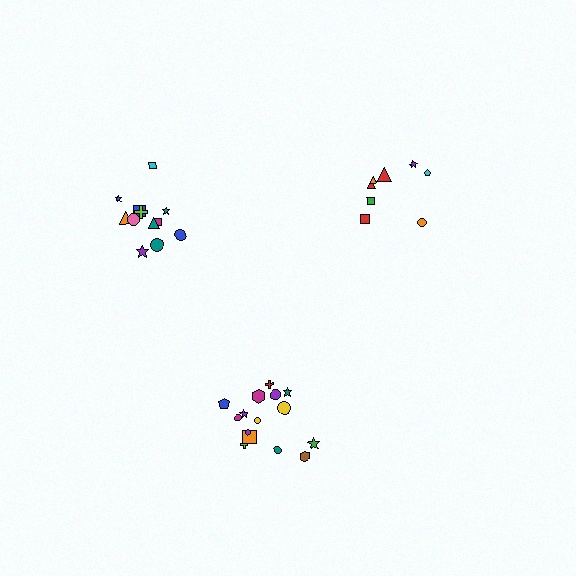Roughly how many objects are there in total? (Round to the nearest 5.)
Roughly 35 objects in total.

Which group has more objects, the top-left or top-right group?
The top-left group.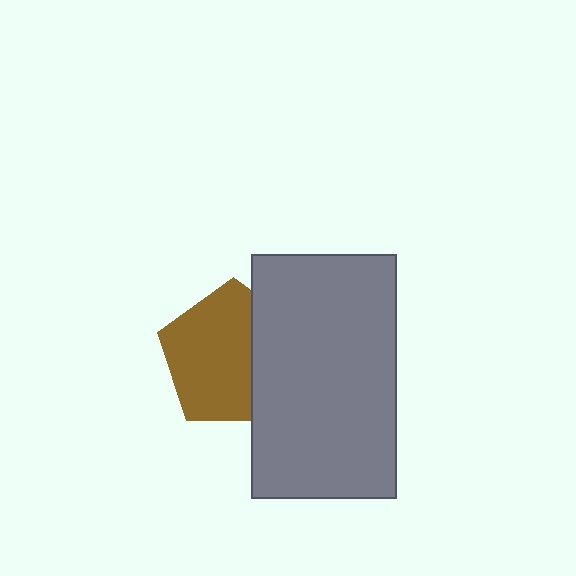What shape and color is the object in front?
The object in front is a gray rectangle.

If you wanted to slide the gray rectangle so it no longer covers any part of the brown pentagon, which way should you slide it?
Slide it right — that is the most direct way to separate the two shapes.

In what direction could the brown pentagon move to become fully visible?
The brown pentagon could move left. That would shift it out from behind the gray rectangle entirely.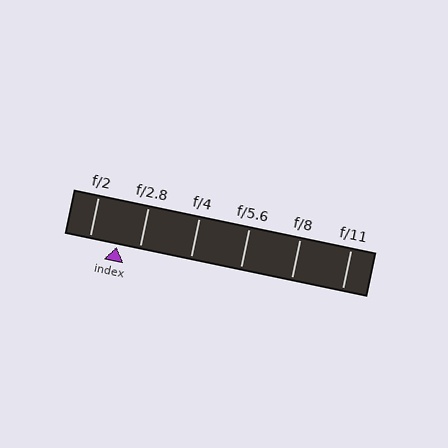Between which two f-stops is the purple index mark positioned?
The index mark is between f/2 and f/2.8.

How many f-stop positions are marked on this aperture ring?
There are 6 f-stop positions marked.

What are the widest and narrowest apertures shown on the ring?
The widest aperture shown is f/2 and the narrowest is f/11.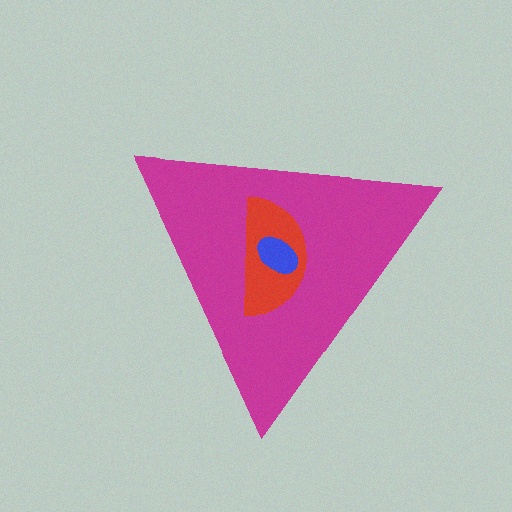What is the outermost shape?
The magenta triangle.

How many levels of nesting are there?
3.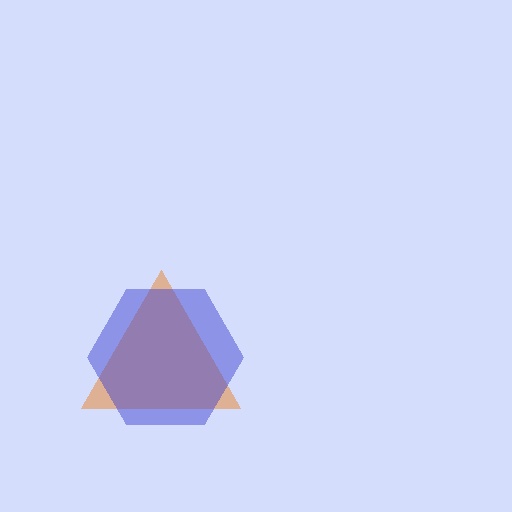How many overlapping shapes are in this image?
There are 2 overlapping shapes in the image.